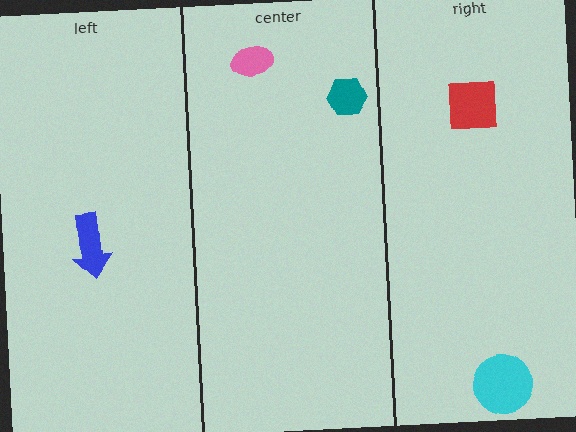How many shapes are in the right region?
2.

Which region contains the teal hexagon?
The center region.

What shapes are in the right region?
The cyan circle, the red square.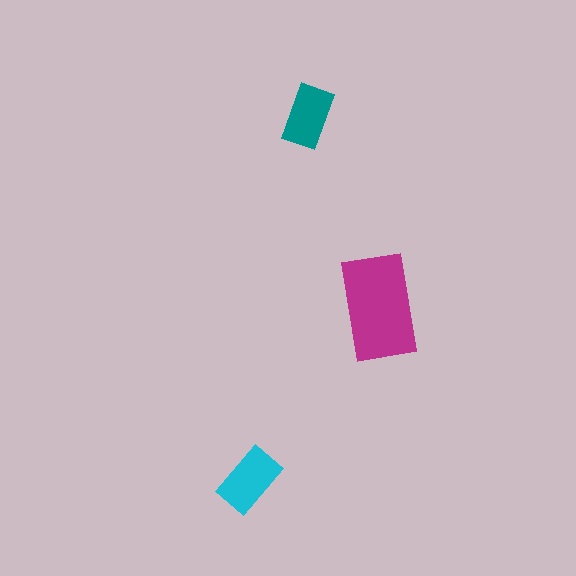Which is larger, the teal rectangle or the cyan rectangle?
The cyan one.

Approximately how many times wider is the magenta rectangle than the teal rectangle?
About 1.5 times wider.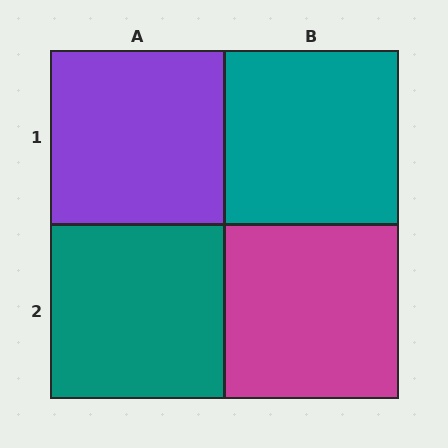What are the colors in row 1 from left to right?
Purple, teal.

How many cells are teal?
2 cells are teal.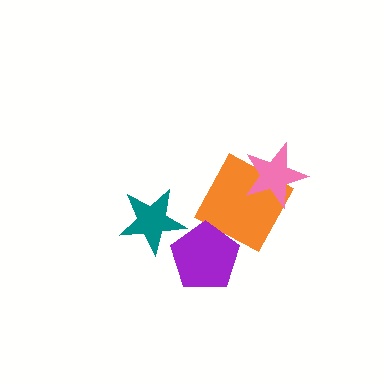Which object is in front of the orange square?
The pink star is in front of the orange square.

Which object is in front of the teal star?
The purple pentagon is in front of the teal star.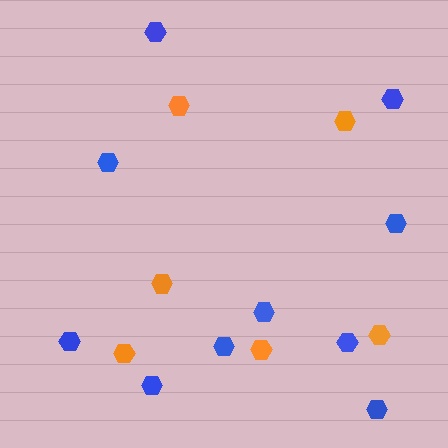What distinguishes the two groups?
There are 2 groups: one group of orange hexagons (6) and one group of blue hexagons (10).